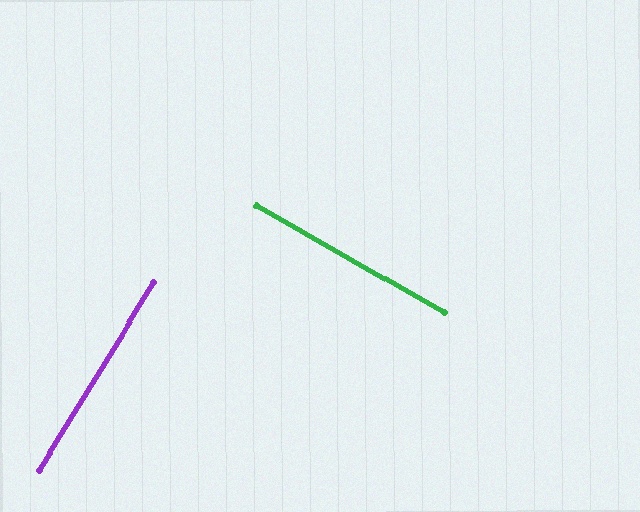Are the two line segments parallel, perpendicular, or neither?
Perpendicular — they meet at approximately 88°.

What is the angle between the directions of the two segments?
Approximately 88 degrees.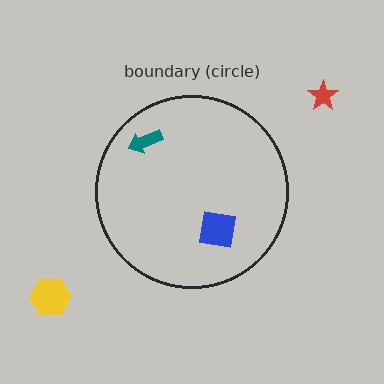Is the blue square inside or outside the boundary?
Inside.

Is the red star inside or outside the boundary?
Outside.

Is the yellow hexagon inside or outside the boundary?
Outside.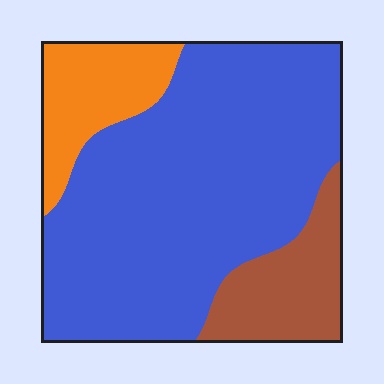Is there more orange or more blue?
Blue.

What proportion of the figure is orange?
Orange covers 15% of the figure.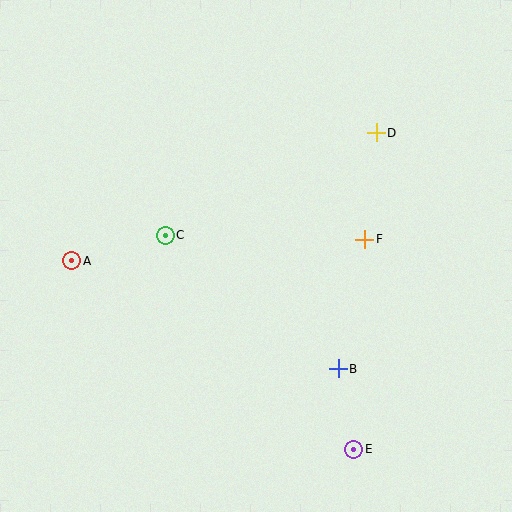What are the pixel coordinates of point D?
Point D is at (376, 133).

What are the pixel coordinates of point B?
Point B is at (338, 368).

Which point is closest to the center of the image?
Point C at (165, 235) is closest to the center.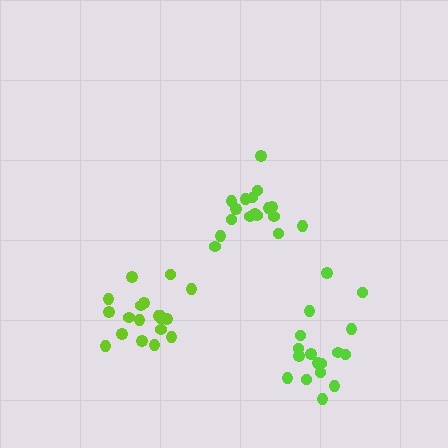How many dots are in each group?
Group 1: 17 dots, Group 2: 17 dots, Group 3: 19 dots (53 total).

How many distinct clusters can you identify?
There are 3 distinct clusters.